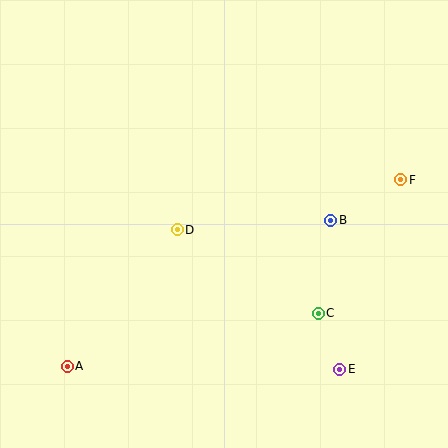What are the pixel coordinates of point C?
Point C is at (318, 313).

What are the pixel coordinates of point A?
Point A is at (67, 366).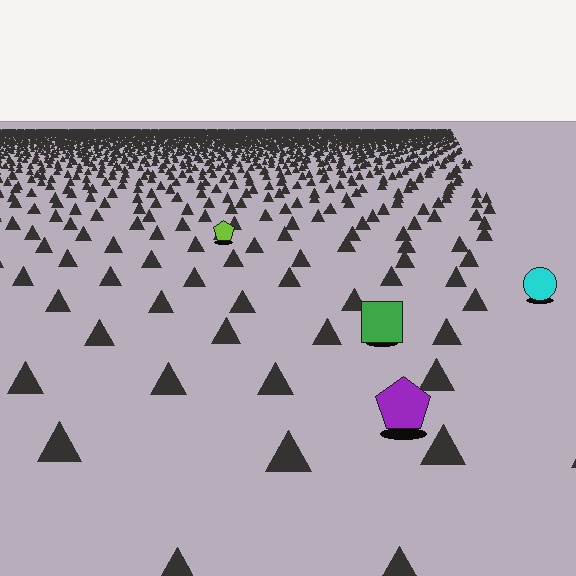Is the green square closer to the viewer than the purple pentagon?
No. The purple pentagon is closer — you can tell from the texture gradient: the ground texture is coarser near it.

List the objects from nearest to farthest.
From nearest to farthest: the purple pentagon, the green square, the cyan circle, the lime pentagon.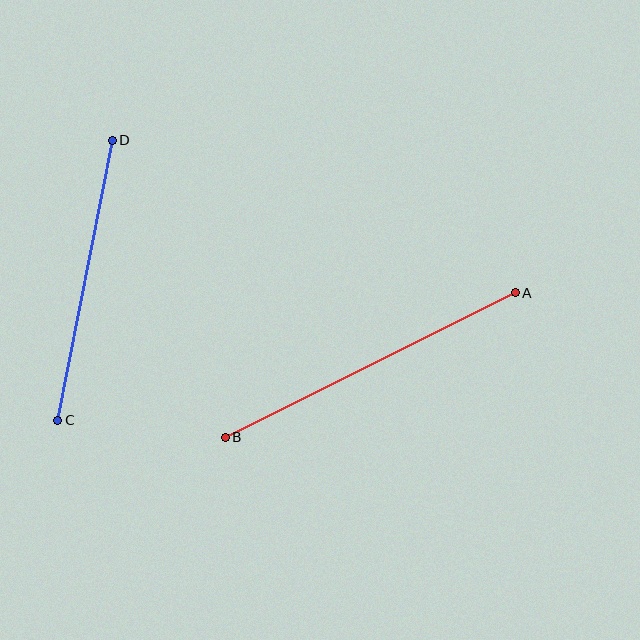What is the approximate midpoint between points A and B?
The midpoint is at approximately (370, 365) pixels.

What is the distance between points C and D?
The distance is approximately 285 pixels.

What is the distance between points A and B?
The distance is approximately 324 pixels.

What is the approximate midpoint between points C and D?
The midpoint is at approximately (85, 280) pixels.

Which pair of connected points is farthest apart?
Points A and B are farthest apart.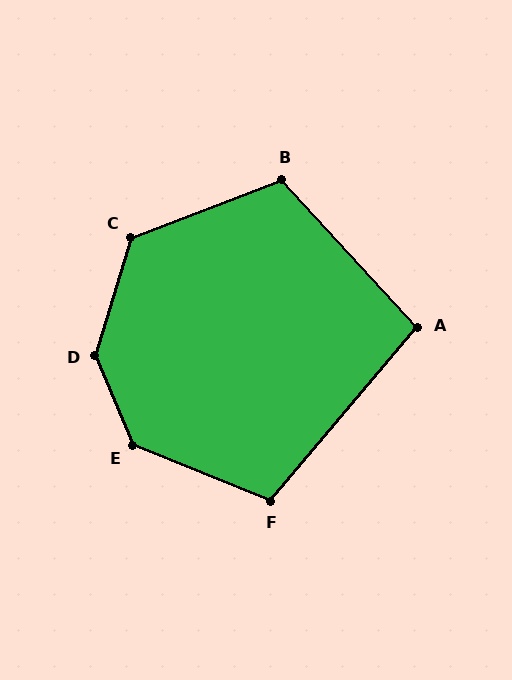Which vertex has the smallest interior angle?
A, at approximately 97 degrees.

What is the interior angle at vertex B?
Approximately 112 degrees (obtuse).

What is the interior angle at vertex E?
Approximately 135 degrees (obtuse).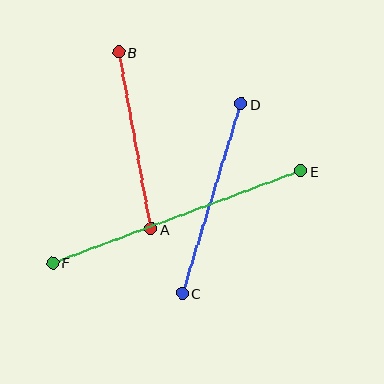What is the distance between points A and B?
The distance is approximately 180 pixels.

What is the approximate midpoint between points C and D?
The midpoint is at approximately (212, 199) pixels.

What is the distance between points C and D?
The distance is approximately 198 pixels.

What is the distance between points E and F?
The distance is approximately 265 pixels.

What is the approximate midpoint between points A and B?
The midpoint is at approximately (135, 140) pixels.